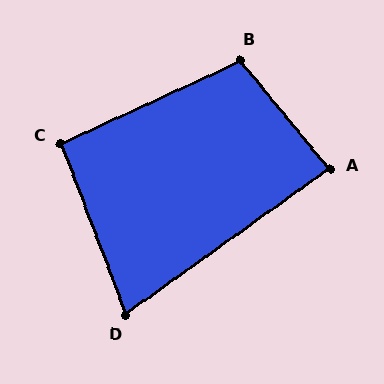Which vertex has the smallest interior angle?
D, at approximately 75 degrees.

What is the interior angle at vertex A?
Approximately 86 degrees (approximately right).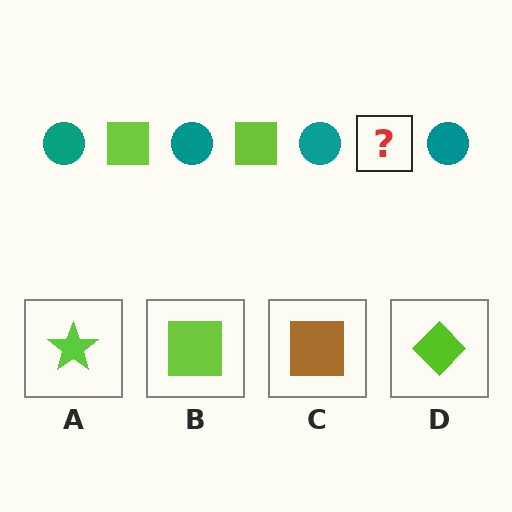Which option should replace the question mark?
Option B.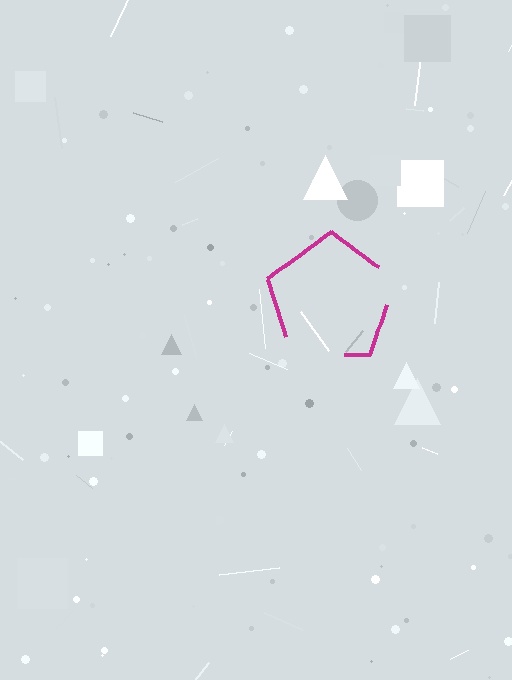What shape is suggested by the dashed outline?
The dashed outline suggests a pentagon.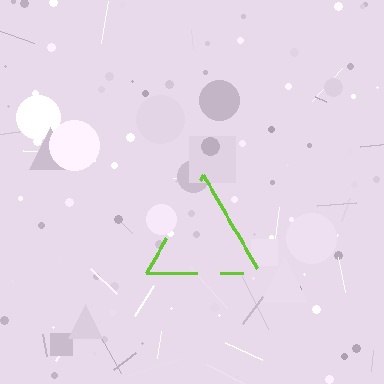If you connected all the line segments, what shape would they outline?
They would outline a triangle.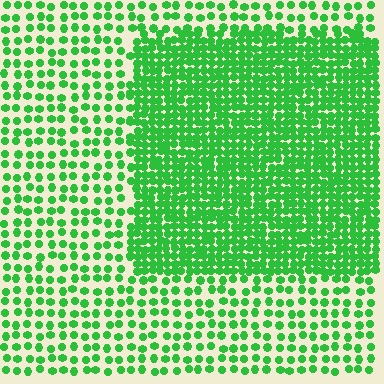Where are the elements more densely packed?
The elements are more densely packed inside the rectangle boundary.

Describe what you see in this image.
The image contains small green elements arranged at two different densities. A rectangle-shaped region is visible where the elements are more densely packed than the surrounding area.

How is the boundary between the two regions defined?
The boundary is defined by a change in element density (approximately 2.4x ratio). All elements are the same color, size, and shape.